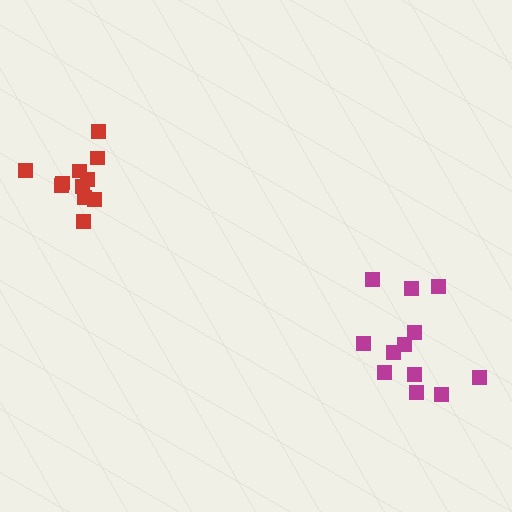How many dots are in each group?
Group 1: 12 dots, Group 2: 11 dots (23 total).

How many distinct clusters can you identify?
There are 2 distinct clusters.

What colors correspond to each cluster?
The clusters are colored: magenta, red.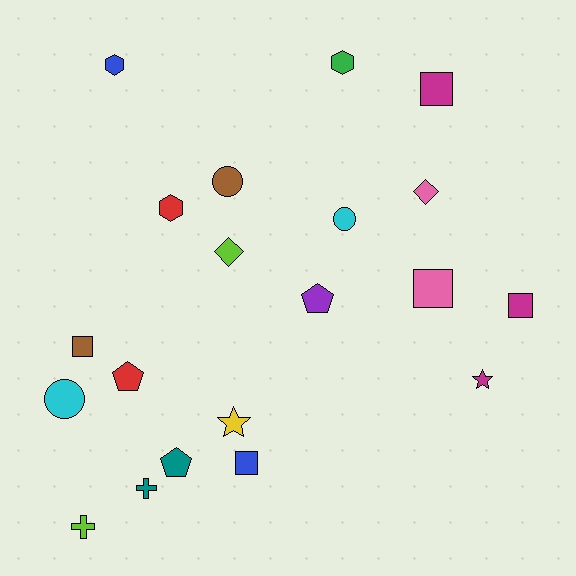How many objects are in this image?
There are 20 objects.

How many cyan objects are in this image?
There are 2 cyan objects.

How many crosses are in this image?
There are 2 crosses.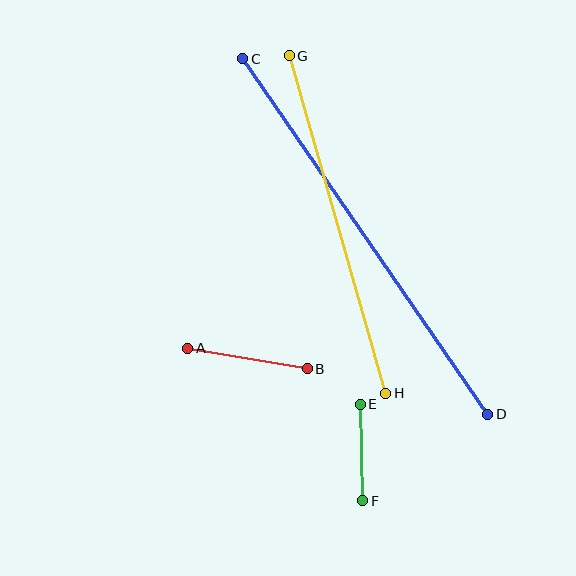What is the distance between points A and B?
The distance is approximately 121 pixels.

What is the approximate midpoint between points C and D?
The midpoint is at approximately (365, 236) pixels.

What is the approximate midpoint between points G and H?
The midpoint is at approximately (337, 225) pixels.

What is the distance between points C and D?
The distance is approximately 431 pixels.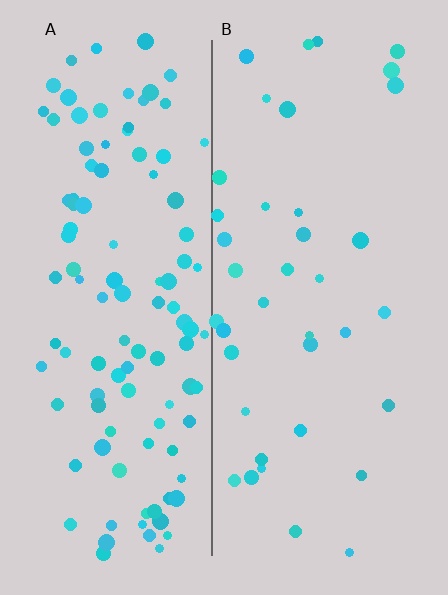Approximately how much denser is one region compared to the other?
Approximately 2.8× — region A over region B.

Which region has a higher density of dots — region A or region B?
A (the left).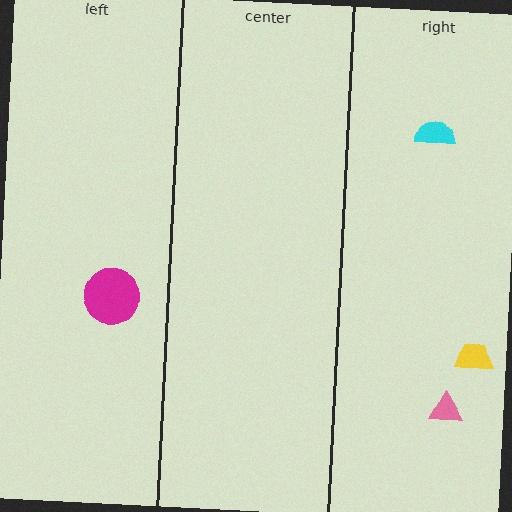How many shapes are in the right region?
3.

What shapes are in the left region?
The magenta circle.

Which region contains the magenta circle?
The left region.